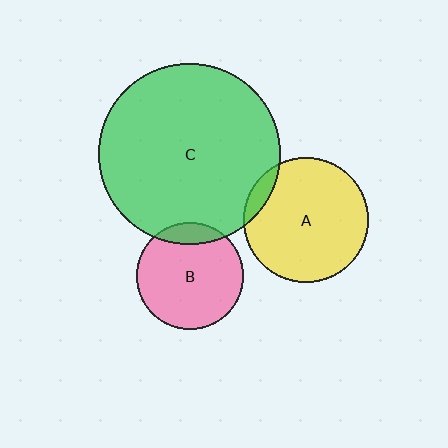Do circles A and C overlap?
Yes.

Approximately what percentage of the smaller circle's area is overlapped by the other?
Approximately 10%.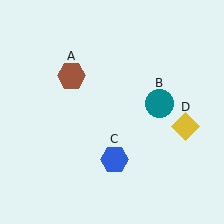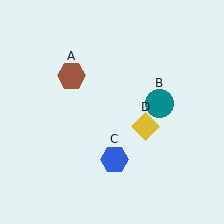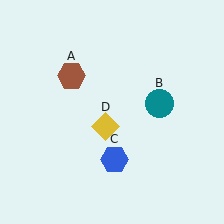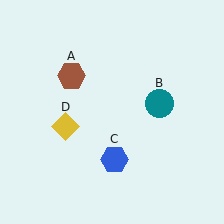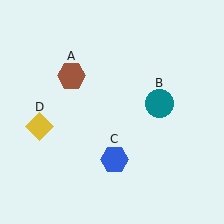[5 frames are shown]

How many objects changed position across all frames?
1 object changed position: yellow diamond (object D).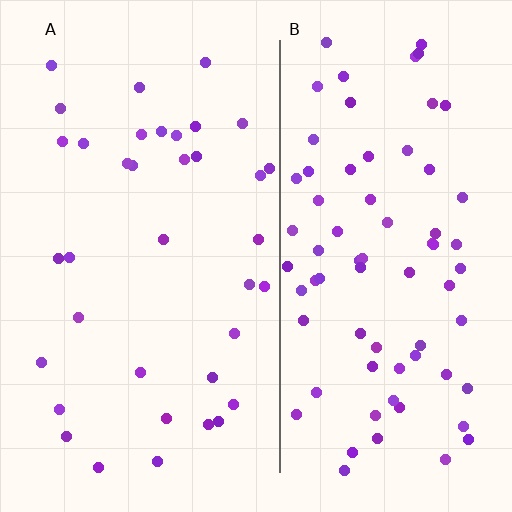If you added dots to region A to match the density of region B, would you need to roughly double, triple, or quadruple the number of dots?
Approximately double.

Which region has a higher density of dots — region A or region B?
B (the right).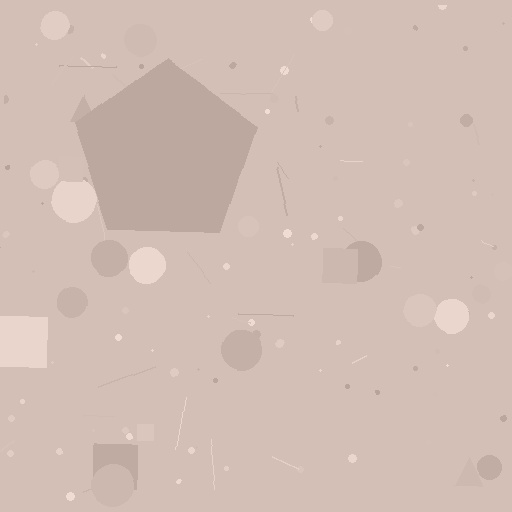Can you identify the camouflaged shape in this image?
The camouflaged shape is a pentagon.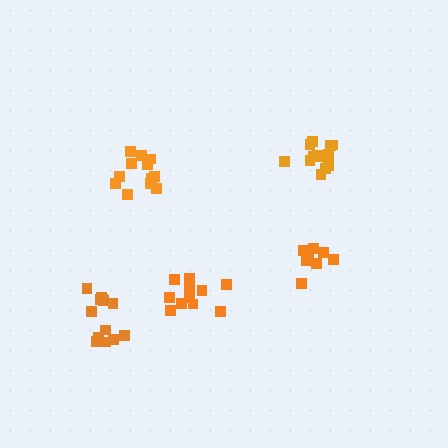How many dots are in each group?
Group 1: 9 dots, Group 2: 12 dots, Group 3: 13 dots, Group 4: 13 dots, Group 5: 11 dots (58 total).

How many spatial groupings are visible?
There are 5 spatial groupings.